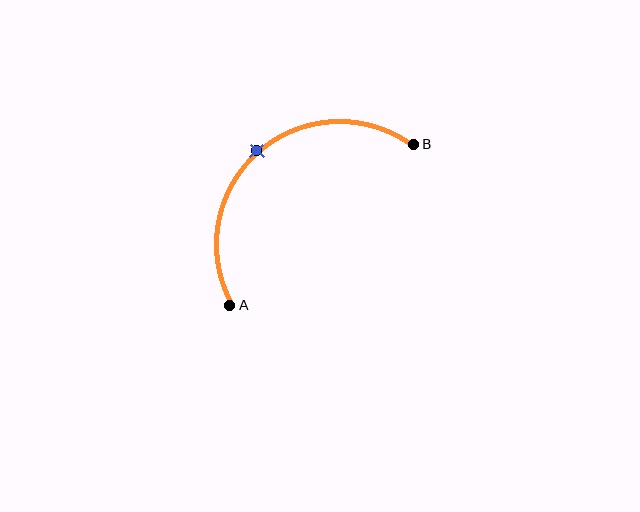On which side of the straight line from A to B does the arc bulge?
The arc bulges above and to the left of the straight line connecting A and B.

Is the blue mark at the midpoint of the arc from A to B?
Yes. The blue mark lies on the arc at equal arc-length from both A and B — it is the arc midpoint.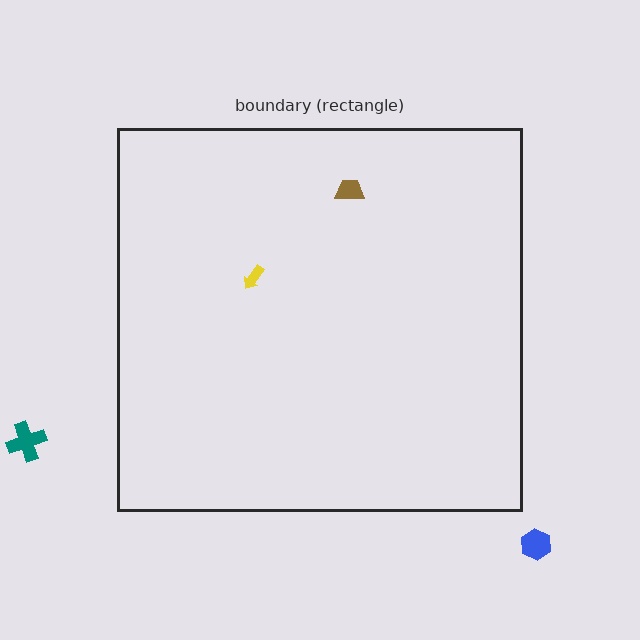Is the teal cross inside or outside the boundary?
Outside.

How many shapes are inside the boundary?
2 inside, 2 outside.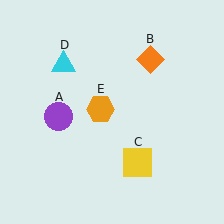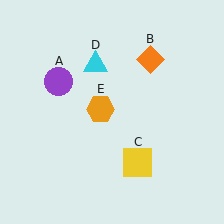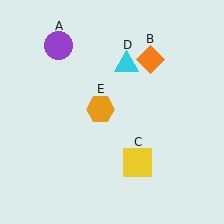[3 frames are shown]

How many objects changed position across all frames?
2 objects changed position: purple circle (object A), cyan triangle (object D).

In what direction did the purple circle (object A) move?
The purple circle (object A) moved up.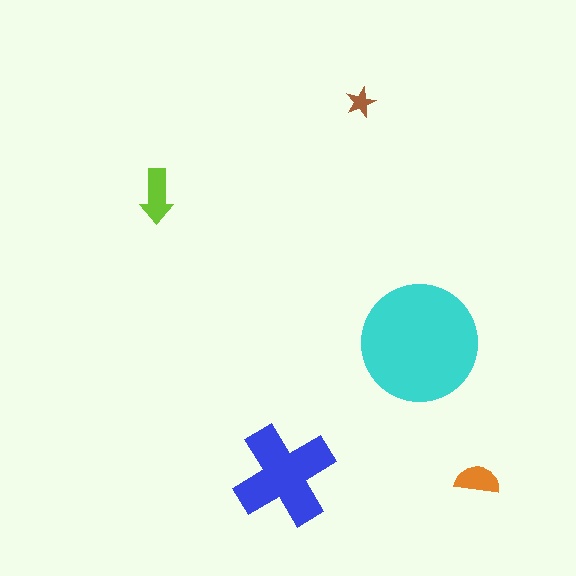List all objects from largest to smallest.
The cyan circle, the blue cross, the lime arrow, the orange semicircle, the brown star.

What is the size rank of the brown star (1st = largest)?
5th.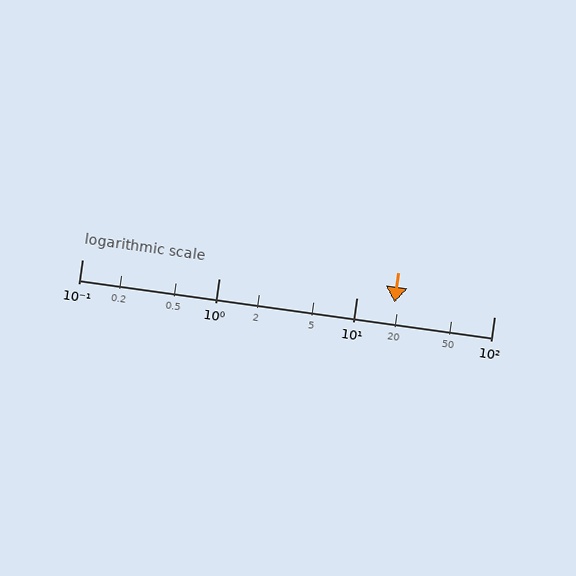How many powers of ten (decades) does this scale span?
The scale spans 3 decades, from 0.1 to 100.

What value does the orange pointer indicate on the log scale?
The pointer indicates approximately 19.